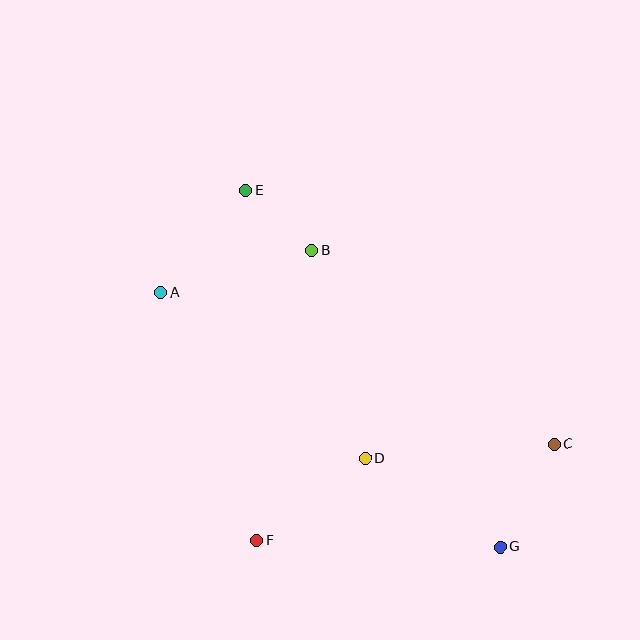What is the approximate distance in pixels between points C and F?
The distance between C and F is approximately 313 pixels.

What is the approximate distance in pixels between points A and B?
The distance between A and B is approximately 157 pixels.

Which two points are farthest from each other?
Points E and G are farthest from each other.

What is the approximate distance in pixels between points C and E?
The distance between C and E is approximately 399 pixels.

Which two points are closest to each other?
Points B and E are closest to each other.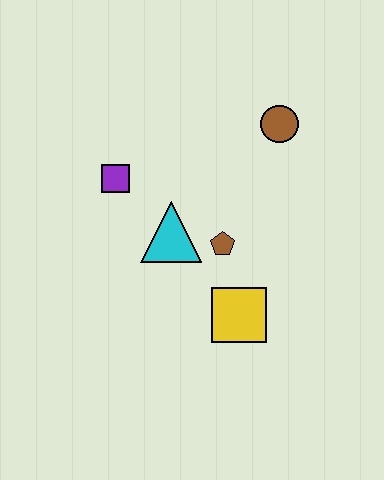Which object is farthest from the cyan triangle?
The brown circle is farthest from the cyan triangle.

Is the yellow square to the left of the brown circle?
Yes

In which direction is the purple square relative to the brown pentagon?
The purple square is to the left of the brown pentagon.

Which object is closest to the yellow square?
The brown pentagon is closest to the yellow square.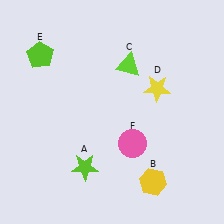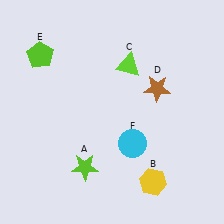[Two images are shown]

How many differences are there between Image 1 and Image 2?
There are 2 differences between the two images.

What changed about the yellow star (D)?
In Image 1, D is yellow. In Image 2, it changed to brown.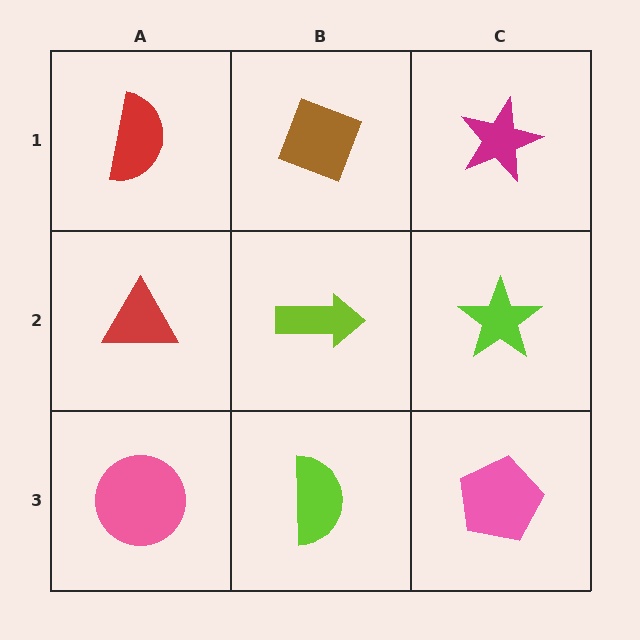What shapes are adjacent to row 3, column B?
A lime arrow (row 2, column B), a pink circle (row 3, column A), a pink pentagon (row 3, column C).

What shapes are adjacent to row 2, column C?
A magenta star (row 1, column C), a pink pentagon (row 3, column C), a lime arrow (row 2, column B).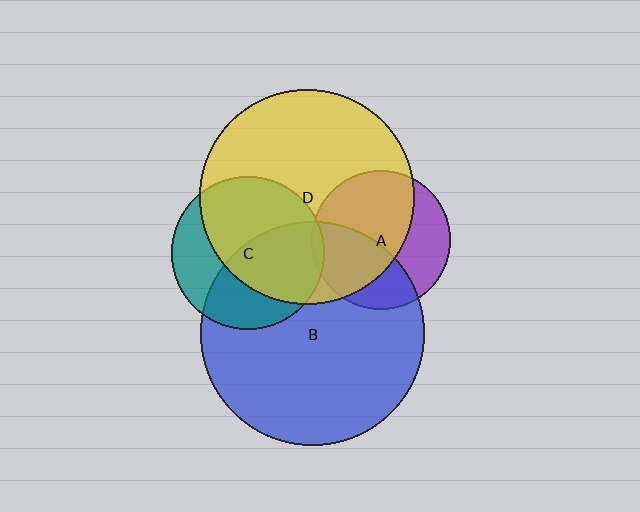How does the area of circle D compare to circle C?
Approximately 2.0 times.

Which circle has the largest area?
Circle B (blue).